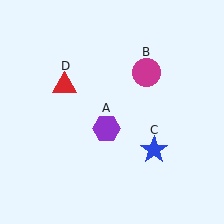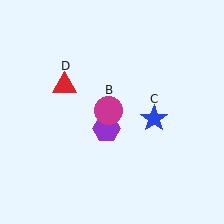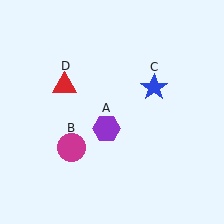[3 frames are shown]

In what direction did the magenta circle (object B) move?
The magenta circle (object B) moved down and to the left.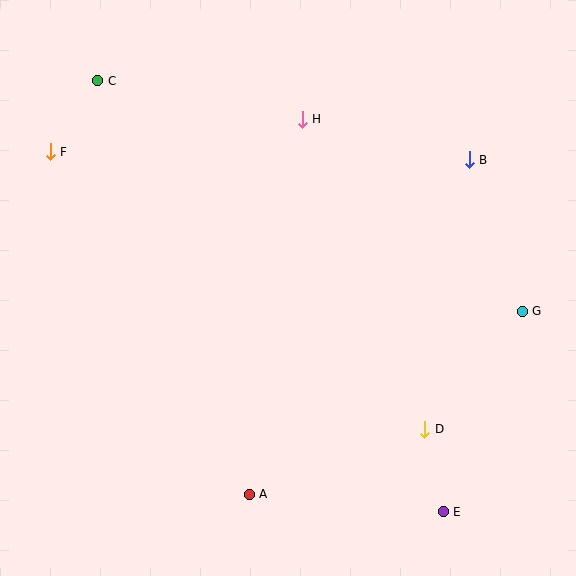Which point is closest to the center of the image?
Point H at (302, 119) is closest to the center.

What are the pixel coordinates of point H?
Point H is at (302, 119).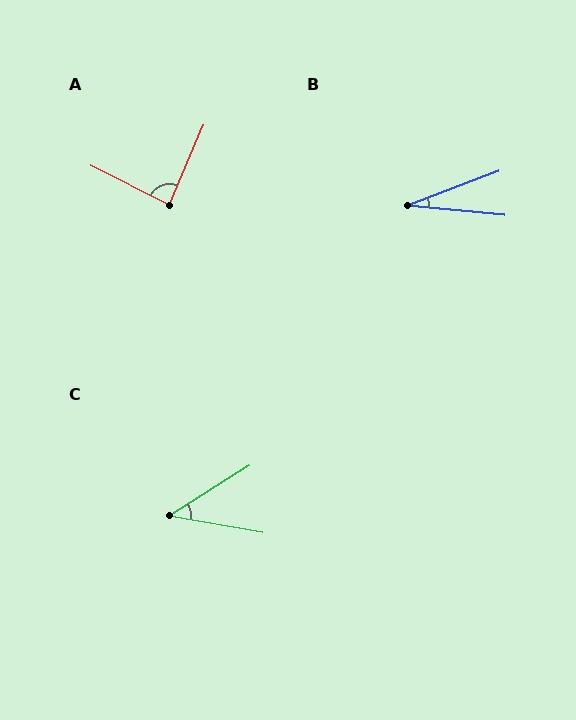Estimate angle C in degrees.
Approximately 42 degrees.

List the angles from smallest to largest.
B (26°), C (42°), A (87°).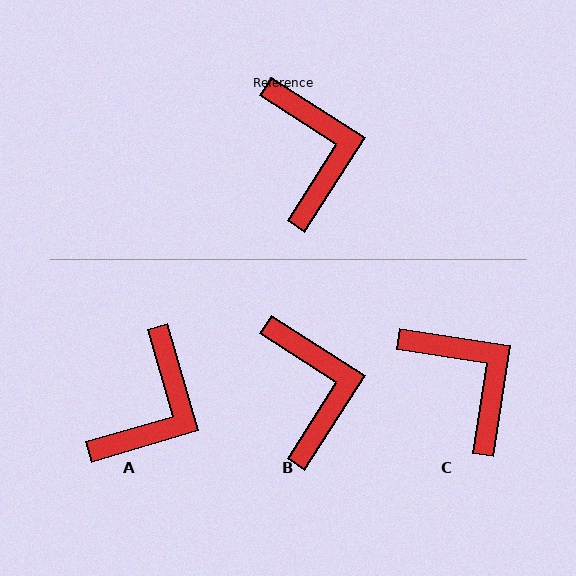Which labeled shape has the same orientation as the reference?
B.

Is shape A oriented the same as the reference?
No, it is off by about 41 degrees.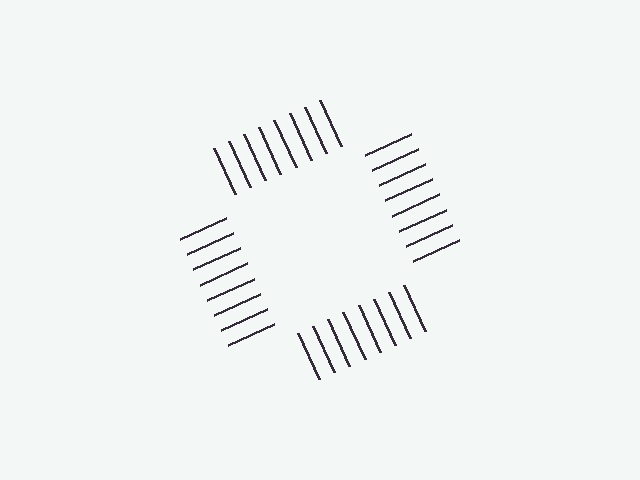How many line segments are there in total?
32 — 8 along each of the 4 edges.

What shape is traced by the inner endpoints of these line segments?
An illusory square — the line segments terminate on its edges but no continuous stroke is drawn.